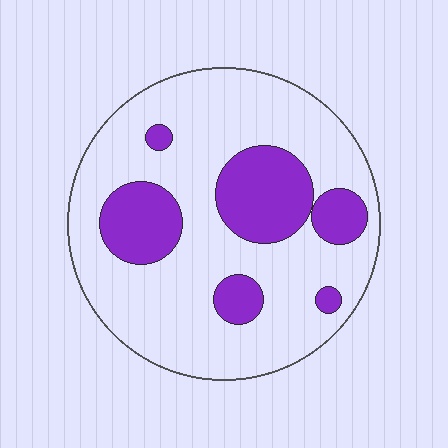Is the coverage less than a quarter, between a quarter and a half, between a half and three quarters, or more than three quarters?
Less than a quarter.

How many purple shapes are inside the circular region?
6.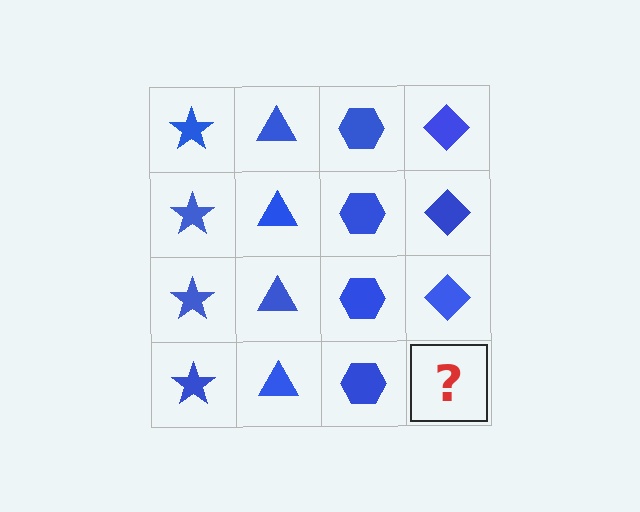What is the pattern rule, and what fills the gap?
The rule is that each column has a consistent shape. The gap should be filled with a blue diamond.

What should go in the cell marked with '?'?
The missing cell should contain a blue diamond.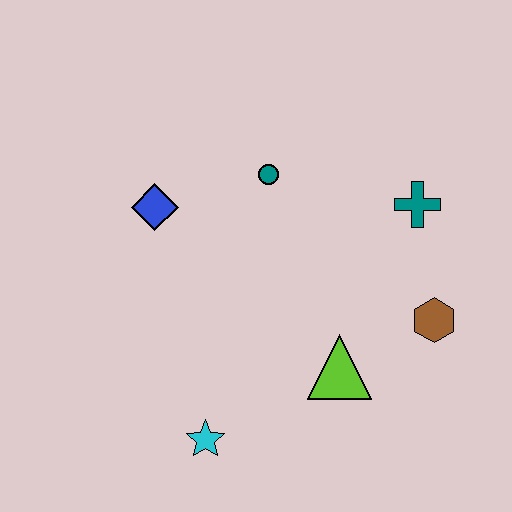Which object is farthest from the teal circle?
The cyan star is farthest from the teal circle.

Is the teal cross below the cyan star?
No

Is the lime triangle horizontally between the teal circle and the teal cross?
Yes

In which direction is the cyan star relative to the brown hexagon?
The cyan star is to the left of the brown hexagon.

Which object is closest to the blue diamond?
The teal circle is closest to the blue diamond.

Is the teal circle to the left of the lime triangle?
Yes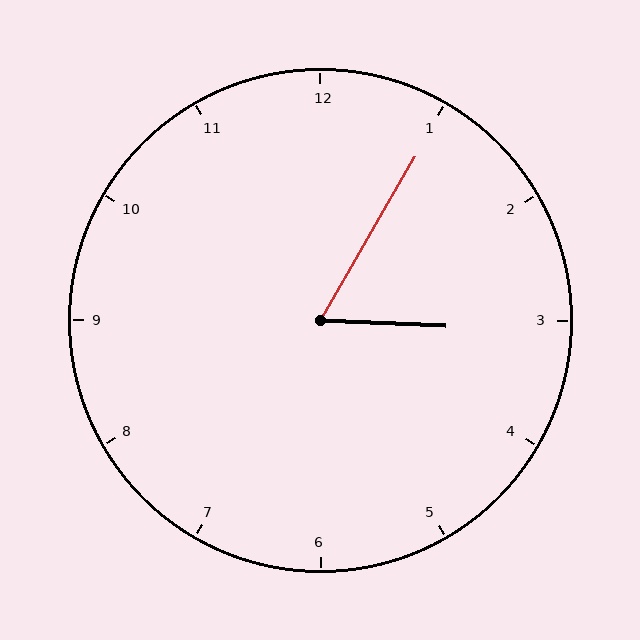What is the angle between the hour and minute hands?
Approximately 62 degrees.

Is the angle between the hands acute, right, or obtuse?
It is acute.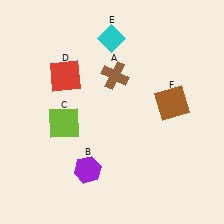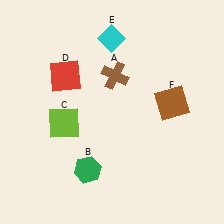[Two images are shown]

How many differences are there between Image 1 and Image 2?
There is 1 difference between the two images.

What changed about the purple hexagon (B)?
In Image 1, B is purple. In Image 2, it changed to green.